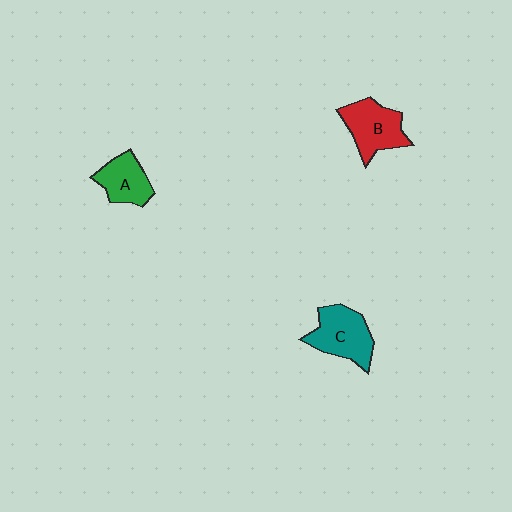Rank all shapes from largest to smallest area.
From largest to smallest: C (teal), B (red), A (green).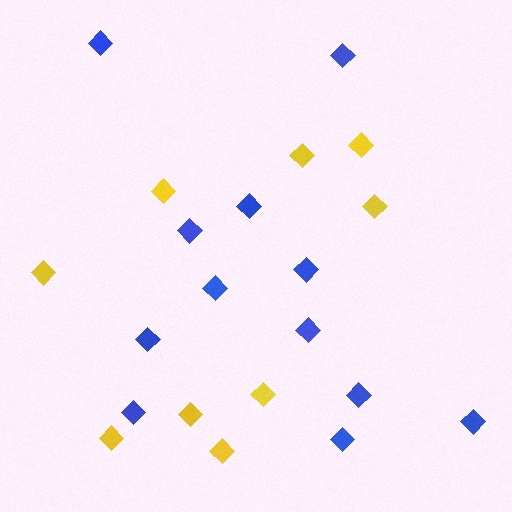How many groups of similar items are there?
There are 2 groups: one group of blue diamonds (12) and one group of yellow diamonds (9).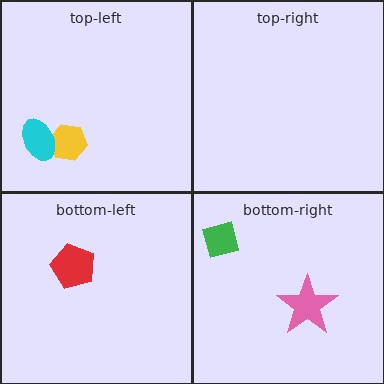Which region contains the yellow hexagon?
The top-left region.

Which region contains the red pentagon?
The bottom-left region.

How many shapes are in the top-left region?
2.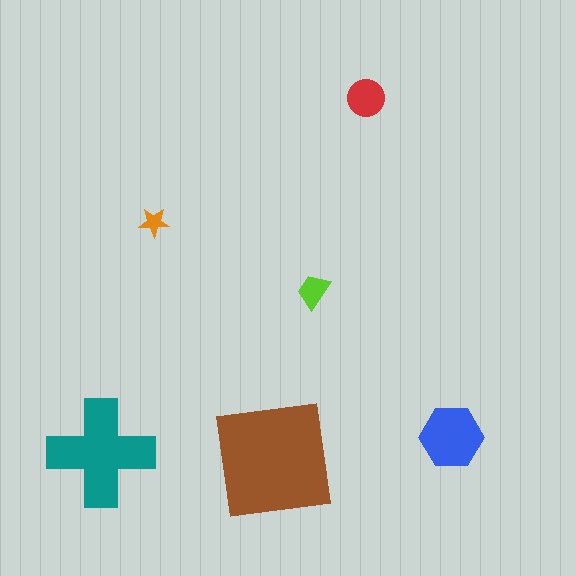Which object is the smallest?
The orange star.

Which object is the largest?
The brown square.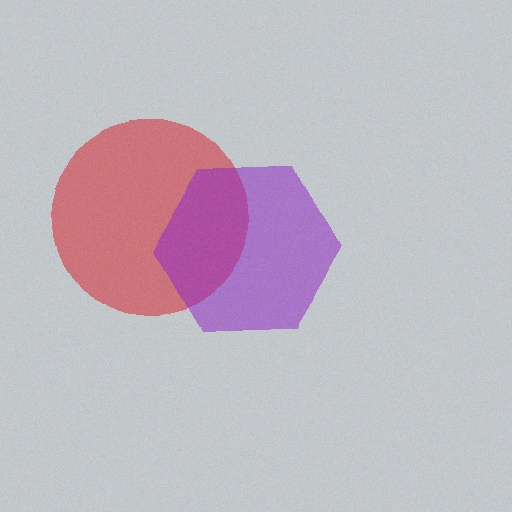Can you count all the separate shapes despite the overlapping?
Yes, there are 2 separate shapes.